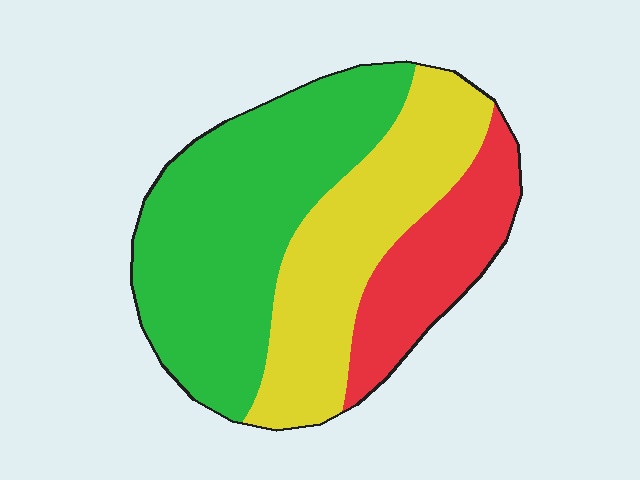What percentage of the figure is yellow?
Yellow covers about 35% of the figure.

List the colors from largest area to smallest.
From largest to smallest: green, yellow, red.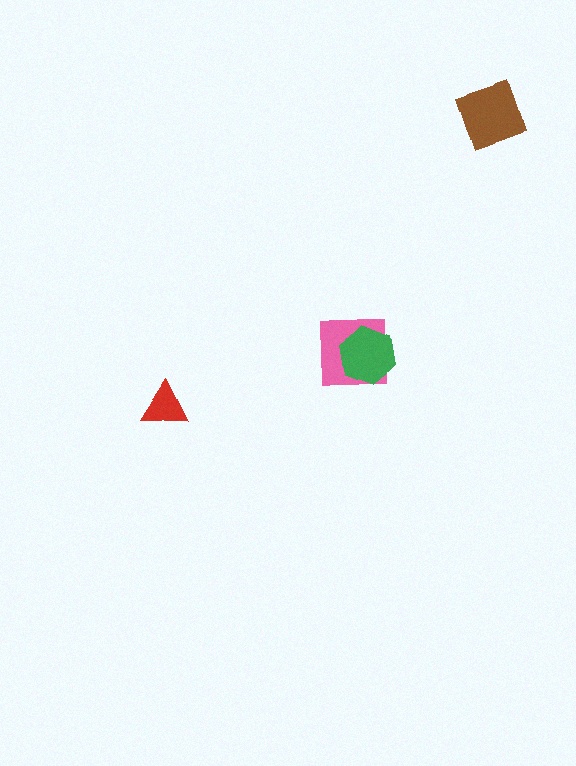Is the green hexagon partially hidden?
No, no other shape covers it.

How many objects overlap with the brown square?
0 objects overlap with the brown square.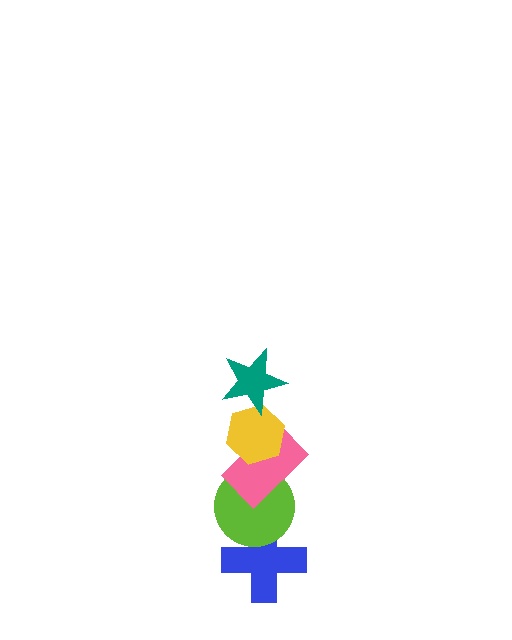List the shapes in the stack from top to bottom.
From top to bottom: the teal star, the yellow hexagon, the pink rectangle, the lime circle, the blue cross.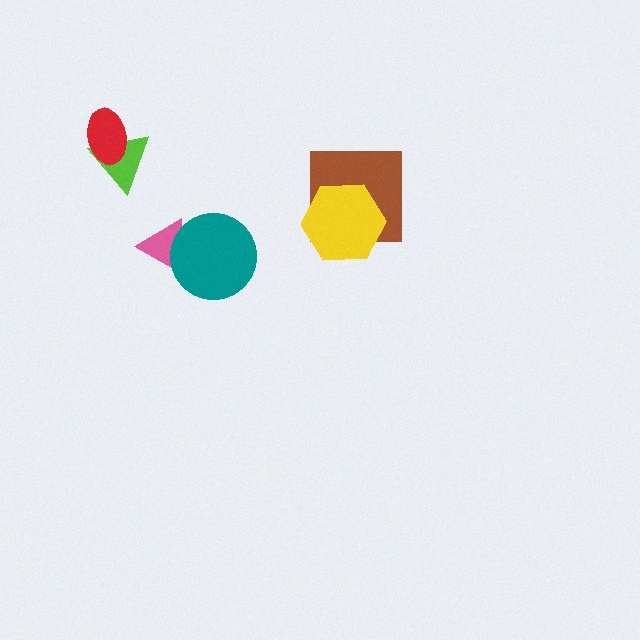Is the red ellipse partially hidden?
No, no other shape covers it.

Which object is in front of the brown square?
The yellow hexagon is in front of the brown square.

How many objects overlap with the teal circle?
1 object overlaps with the teal circle.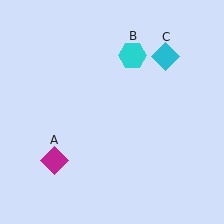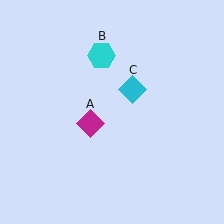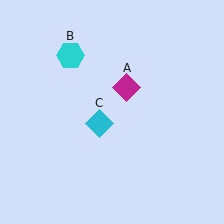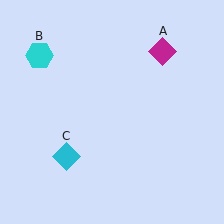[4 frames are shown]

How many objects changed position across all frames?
3 objects changed position: magenta diamond (object A), cyan hexagon (object B), cyan diamond (object C).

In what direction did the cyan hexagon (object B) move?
The cyan hexagon (object B) moved left.